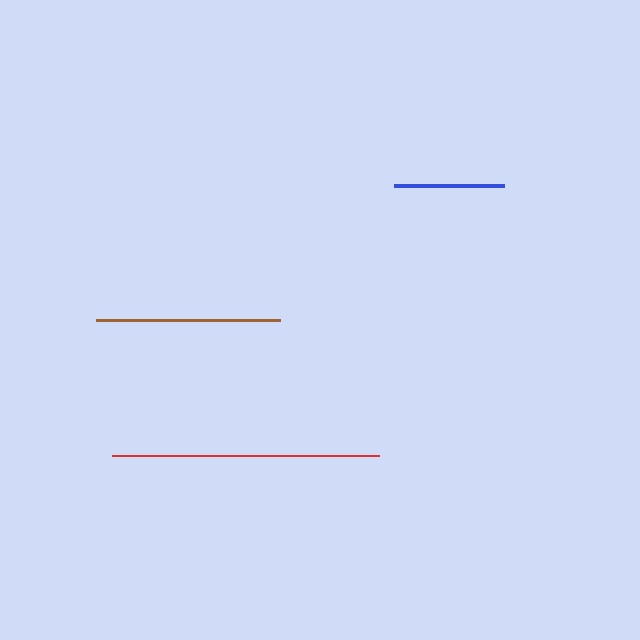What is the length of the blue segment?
The blue segment is approximately 110 pixels long.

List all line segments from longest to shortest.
From longest to shortest: red, brown, blue.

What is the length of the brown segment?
The brown segment is approximately 184 pixels long.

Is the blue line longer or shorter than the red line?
The red line is longer than the blue line.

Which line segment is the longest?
The red line is the longest at approximately 267 pixels.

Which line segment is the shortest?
The blue line is the shortest at approximately 110 pixels.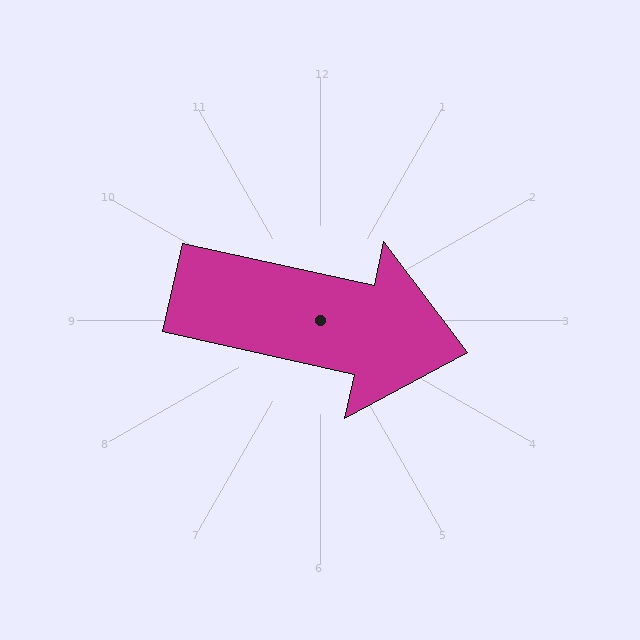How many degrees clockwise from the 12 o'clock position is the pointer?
Approximately 103 degrees.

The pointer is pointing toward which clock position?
Roughly 3 o'clock.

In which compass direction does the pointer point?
East.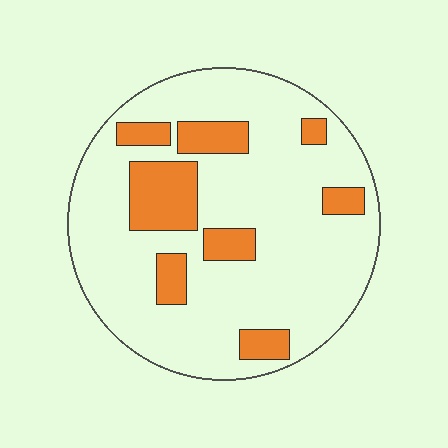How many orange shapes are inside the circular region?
8.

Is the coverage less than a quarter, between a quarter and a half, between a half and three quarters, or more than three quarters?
Less than a quarter.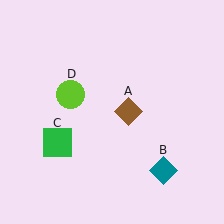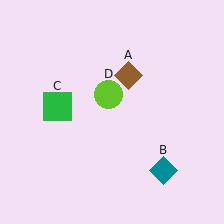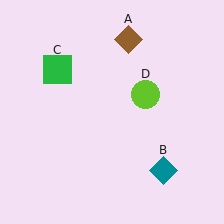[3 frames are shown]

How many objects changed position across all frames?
3 objects changed position: brown diamond (object A), green square (object C), lime circle (object D).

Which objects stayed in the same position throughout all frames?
Teal diamond (object B) remained stationary.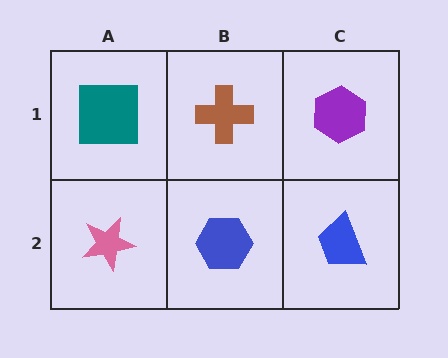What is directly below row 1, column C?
A blue trapezoid.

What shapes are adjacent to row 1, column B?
A blue hexagon (row 2, column B), a teal square (row 1, column A), a purple hexagon (row 1, column C).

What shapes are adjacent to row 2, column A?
A teal square (row 1, column A), a blue hexagon (row 2, column B).